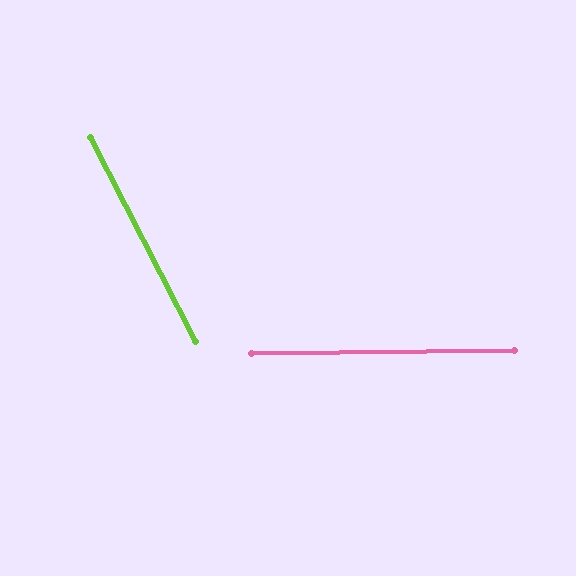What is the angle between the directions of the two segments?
Approximately 63 degrees.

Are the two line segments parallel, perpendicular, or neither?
Neither parallel nor perpendicular — they differ by about 63°.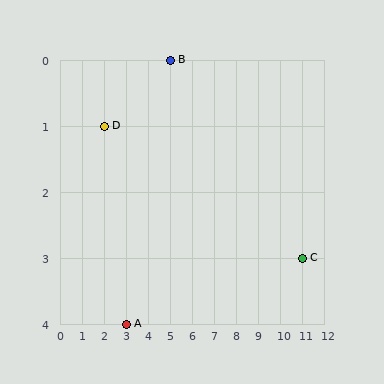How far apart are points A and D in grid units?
Points A and D are 1 column and 3 rows apart (about 3.2 grid units diagonally).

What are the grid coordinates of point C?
Point C is at grid coordinates (11, 3).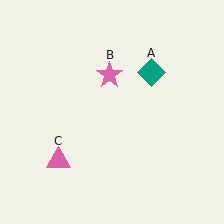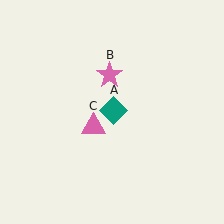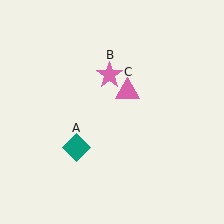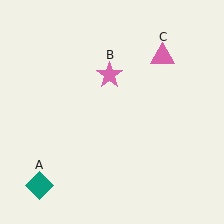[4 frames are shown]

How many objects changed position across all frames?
2 objects changed position: teal diamond (object A), pink triangle (object C).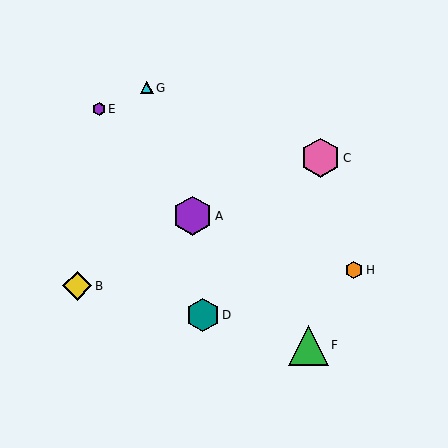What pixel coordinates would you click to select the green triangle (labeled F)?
Click at (308, 345) to select the green triangle F.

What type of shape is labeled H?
Shape H is an orange hexagon.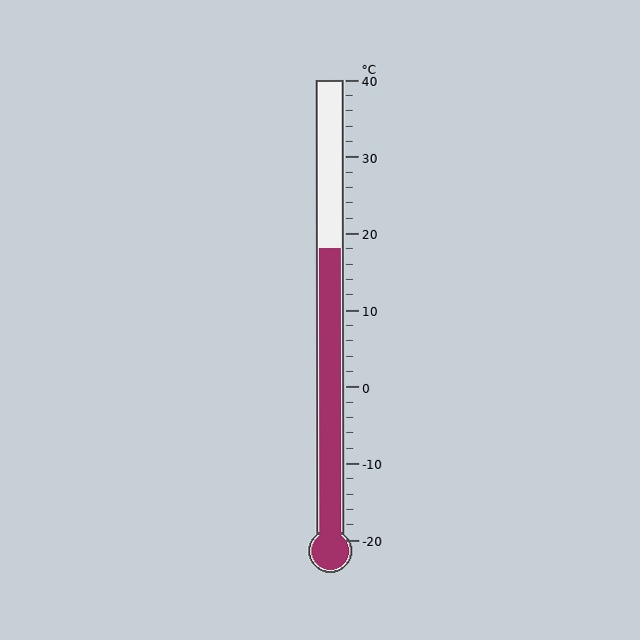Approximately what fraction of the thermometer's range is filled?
The thermometer is filled to approximately 65% of its range.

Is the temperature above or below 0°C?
The temperature is above 0°C.